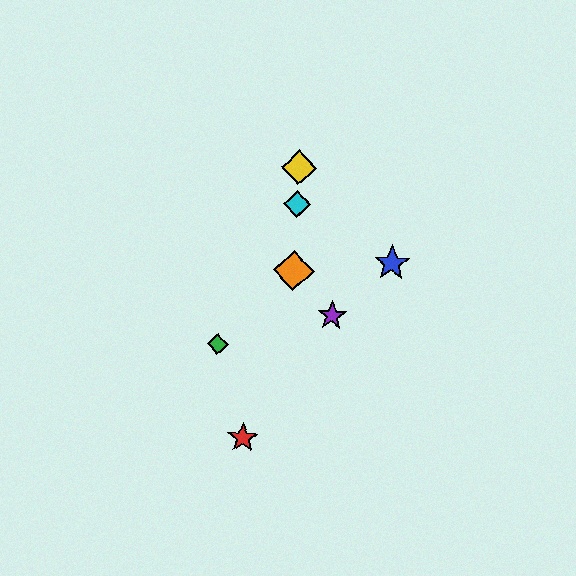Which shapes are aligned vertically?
The yellow diamond, the orange diamond, the cyan diamond are aligned vertically.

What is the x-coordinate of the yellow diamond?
The yellow diamond is at x≈299.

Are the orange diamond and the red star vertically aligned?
No, the orange diamond is at x≈294 and the red star is at x≈243.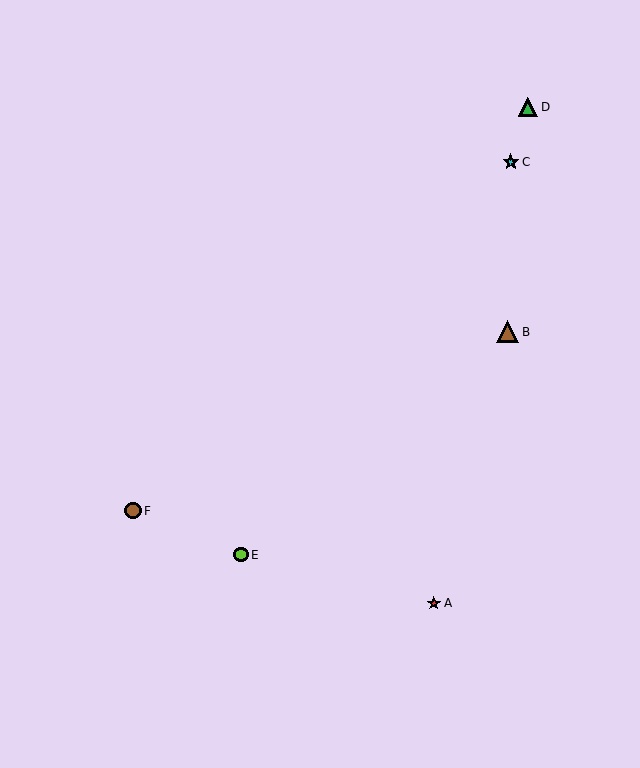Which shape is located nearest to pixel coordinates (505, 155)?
The cyan star (labeled C) at (511, 162) is nearest to that location.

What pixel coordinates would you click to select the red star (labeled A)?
Click at (434, 603) to select the red star A.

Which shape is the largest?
The brown triangle (labeled B) is the largest.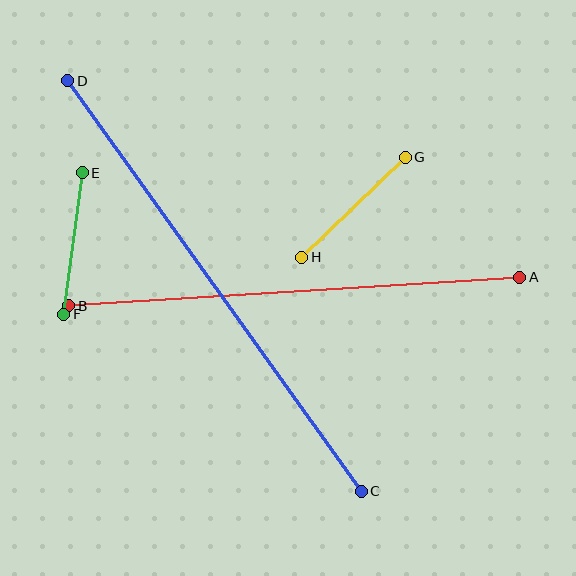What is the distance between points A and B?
The distance is approximately 452 pixels.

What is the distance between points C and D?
The distance is approximately 505 pixels.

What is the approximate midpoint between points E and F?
The midpoint is at approximately (73, 243) pixels.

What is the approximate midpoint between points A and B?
The midpoint is at approximately (294, 291) pixels.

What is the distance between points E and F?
The distance is approximately 143 pixels.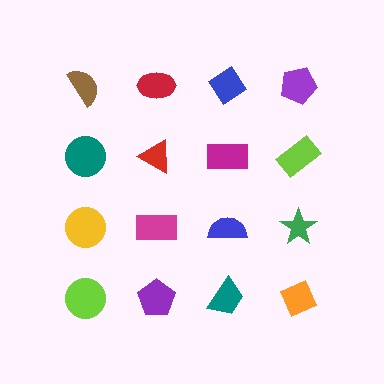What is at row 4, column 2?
A purple pentagon.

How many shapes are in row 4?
4 shapes.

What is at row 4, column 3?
A teal trapezoid.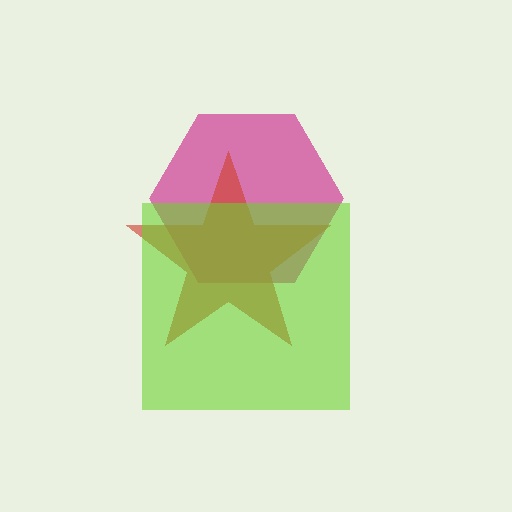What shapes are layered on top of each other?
The layered shapes are: a magenta hexagon, a red star, a lime square.